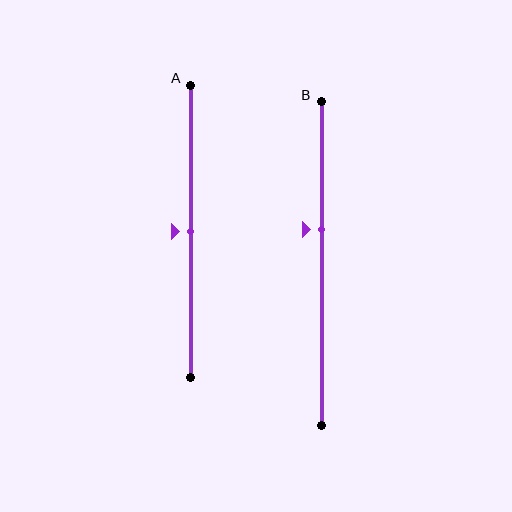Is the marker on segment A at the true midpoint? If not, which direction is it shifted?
Yes, the marker on segment A is at the true midpoint.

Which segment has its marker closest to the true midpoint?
Segment A has its marker closest to the true midpoint.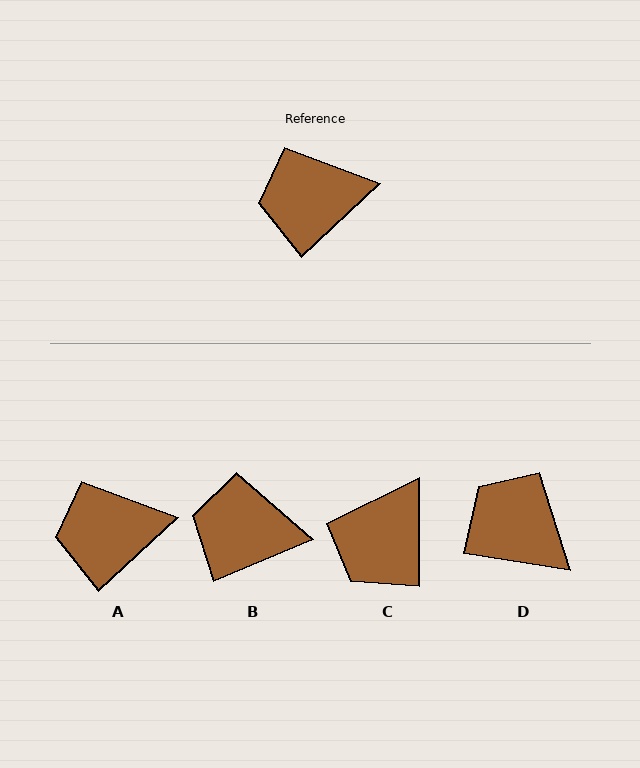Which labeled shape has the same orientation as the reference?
A.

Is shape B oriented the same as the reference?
No, it is off by about 20 degrees.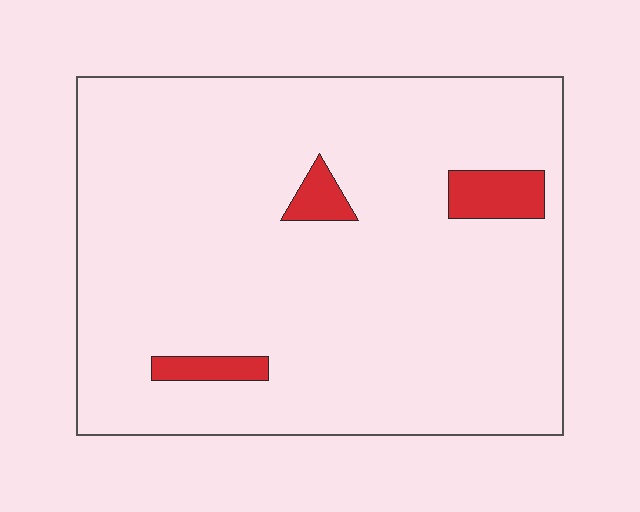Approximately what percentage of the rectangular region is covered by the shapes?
Approximately 5%.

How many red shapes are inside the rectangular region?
3.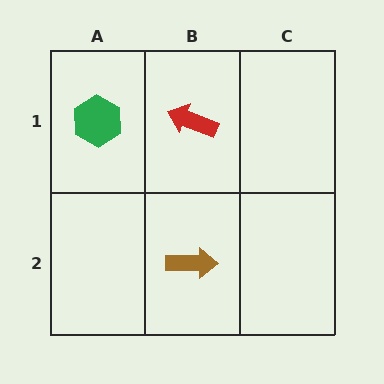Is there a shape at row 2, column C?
No, that cell is empty.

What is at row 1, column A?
A green hexagon.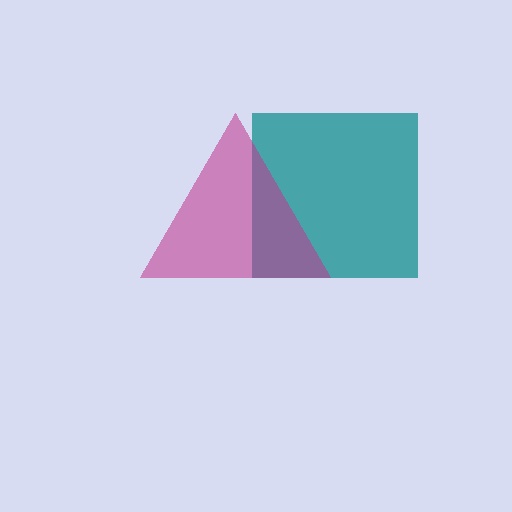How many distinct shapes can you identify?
There are 2 distinct shapes: a teal square, a magenta triangle.